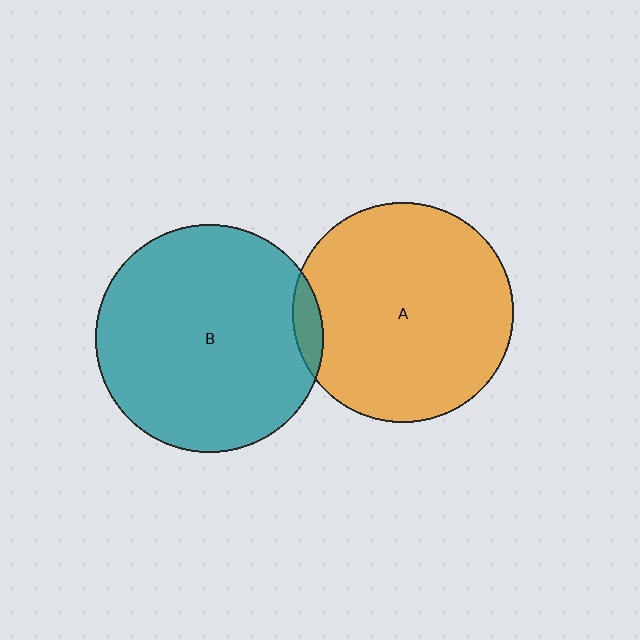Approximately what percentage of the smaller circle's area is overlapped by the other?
Approximately 5%.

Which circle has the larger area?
Circle B (teal).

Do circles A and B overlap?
Yes.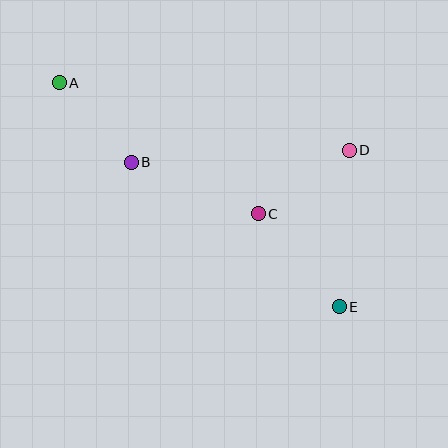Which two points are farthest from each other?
Points A and E are farthest from each other.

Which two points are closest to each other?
Points A and B are closest to each other.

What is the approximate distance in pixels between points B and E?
The distance between B and E is approximately 253 pixels.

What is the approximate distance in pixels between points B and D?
The distance between B and D is approximately 218 pixels.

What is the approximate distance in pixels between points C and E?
The distance between C and E is approximately 123 pixels.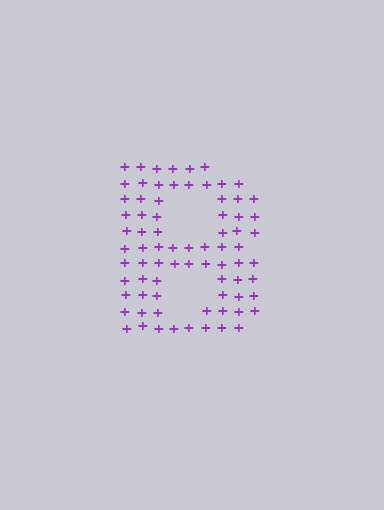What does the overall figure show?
The overall figure shows the letter B.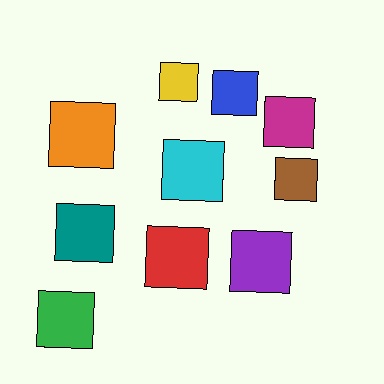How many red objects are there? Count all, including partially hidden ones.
There is 1 red object.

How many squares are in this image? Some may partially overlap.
There are 10 squares.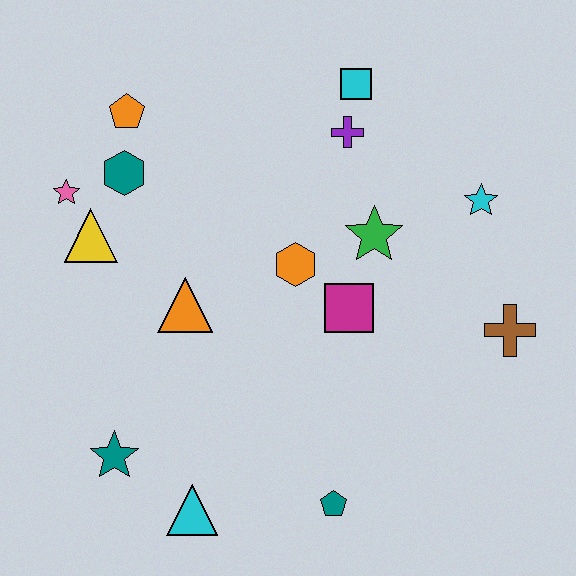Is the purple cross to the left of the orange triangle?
No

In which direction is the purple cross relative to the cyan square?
The purple cross is below the cyan square.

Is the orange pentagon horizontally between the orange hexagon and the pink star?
Yes